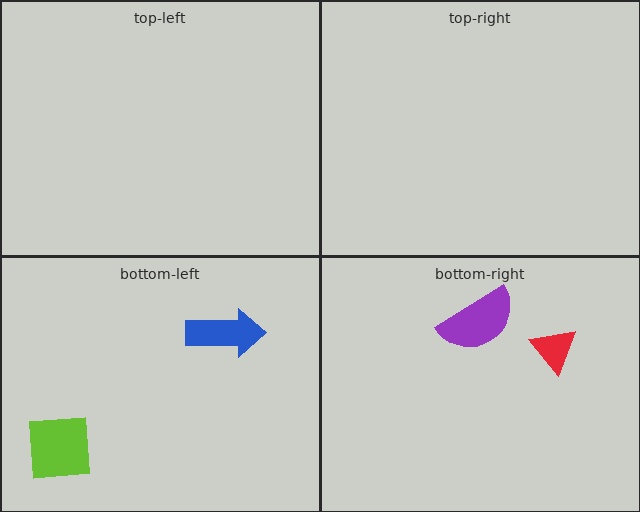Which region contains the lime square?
The bottom-left region.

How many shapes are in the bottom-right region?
2.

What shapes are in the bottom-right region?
The purple semicircle, the red triangle.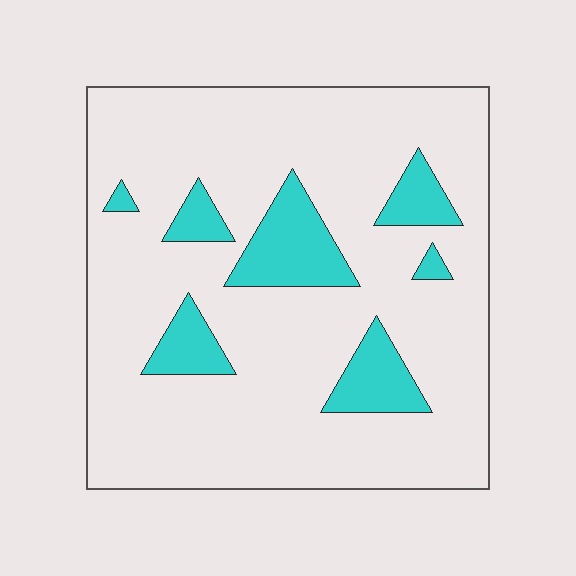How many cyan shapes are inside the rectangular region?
7.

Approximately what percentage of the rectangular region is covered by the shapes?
Approximately 15%.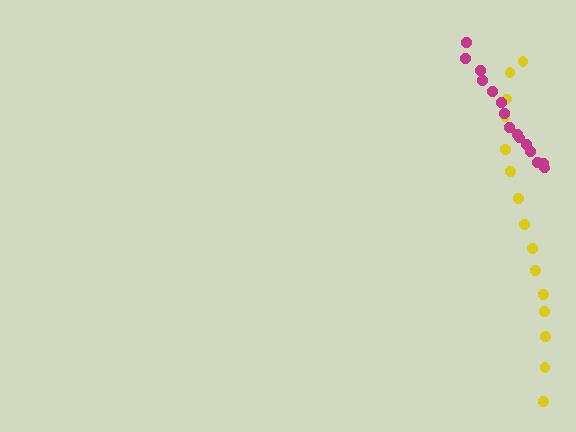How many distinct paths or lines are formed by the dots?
There are 2 distinct paths.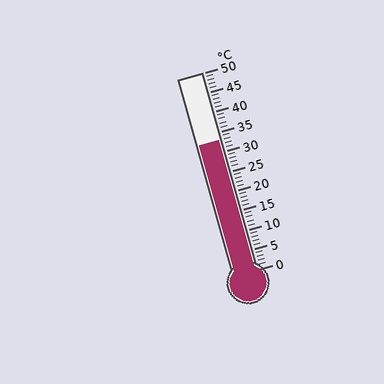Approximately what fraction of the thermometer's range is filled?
The thermometer is filled to approximately 65% of its range.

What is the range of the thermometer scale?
The thermometer scale ranges from 0°C to 50°C.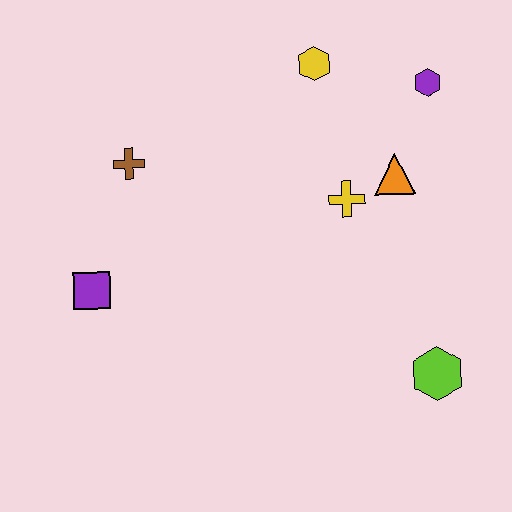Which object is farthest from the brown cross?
The lime hexagon is farthest from the brown cross.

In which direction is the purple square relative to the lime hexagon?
The purple square is to the left of the lime hexagon.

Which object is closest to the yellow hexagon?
The purple hexagon is closest to the yellow hexagon.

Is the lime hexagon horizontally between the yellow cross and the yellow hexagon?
No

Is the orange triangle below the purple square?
No